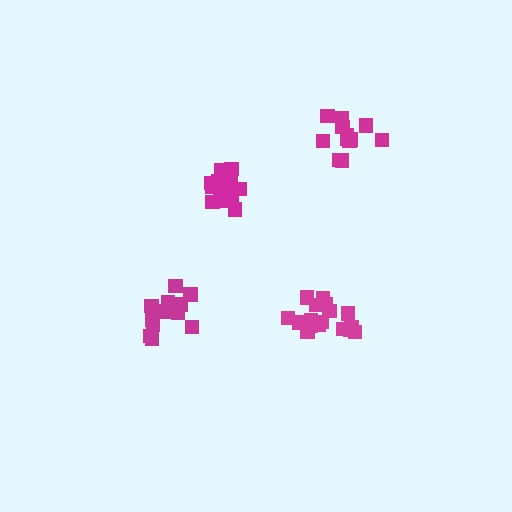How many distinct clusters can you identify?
There are 4 distinct clusters.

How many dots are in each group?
Group 1: 13 dots, Group 2: 18 dots, Group 3: 14 dots, Group 4: 17 dots (62 total).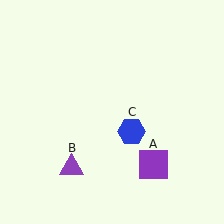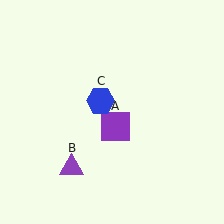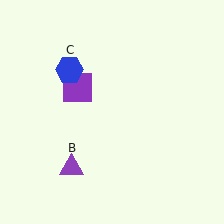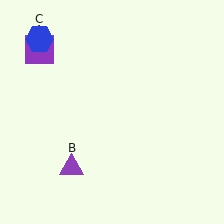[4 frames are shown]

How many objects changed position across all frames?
2 objects changed position: purple square (object A), blue hexagon (object C).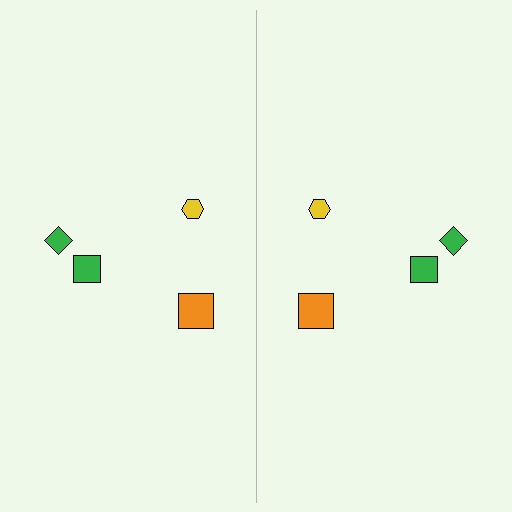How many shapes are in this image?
There are 8 shapes in this image.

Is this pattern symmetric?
Yes, this pattern has bilateral (reflection) symmetry.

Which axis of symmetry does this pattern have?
The pattern has a vertical axis of symmetry running through the center of the image.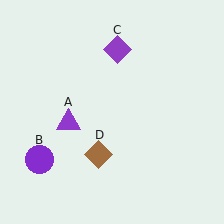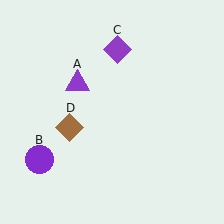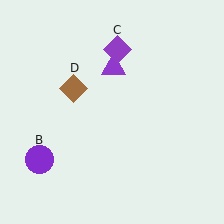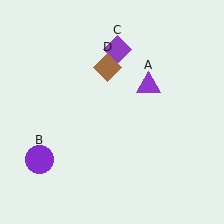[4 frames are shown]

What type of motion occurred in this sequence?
The purple triangle (object A), brown diamond (object D) rotated clockwise around the center of the scene.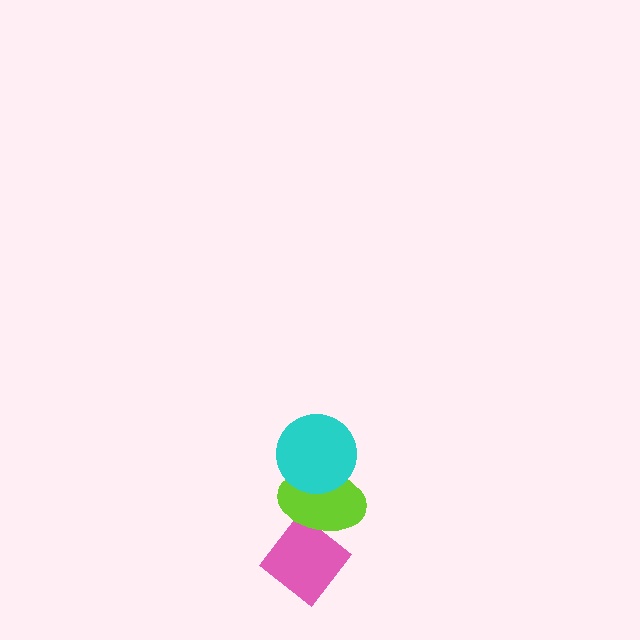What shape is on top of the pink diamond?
The lime ellipse is on top of the pink diamond.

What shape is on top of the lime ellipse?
The cyan circle is on top of the lime ellipse.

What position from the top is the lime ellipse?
The lime ellipse is 2nd from the top.